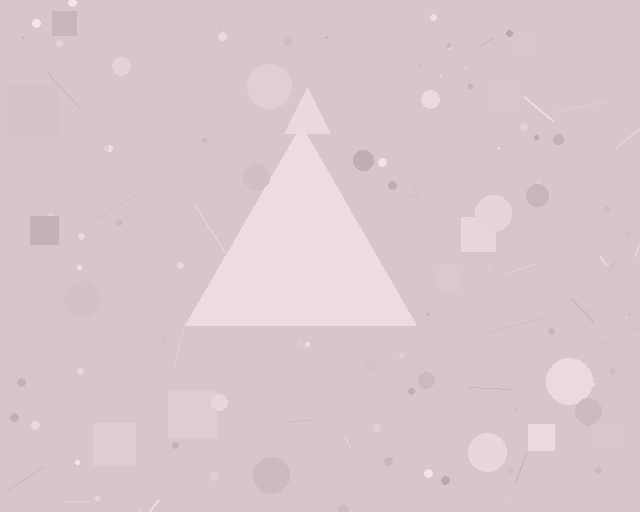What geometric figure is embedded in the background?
A triangle is embedded in the background.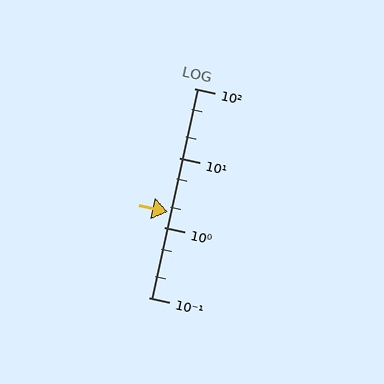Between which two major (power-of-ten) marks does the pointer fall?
The pointer is between 1 and 10.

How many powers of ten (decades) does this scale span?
The scale spans 3 decades, from 0.1 to 100.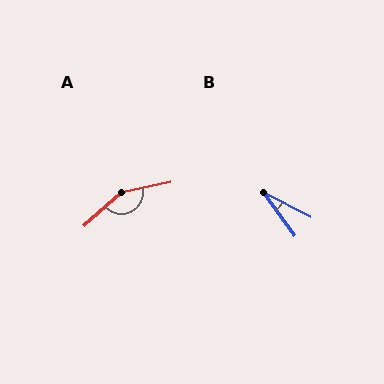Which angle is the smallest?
B, at approximately 26 degrees.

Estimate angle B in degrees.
Approximately 26 degrees.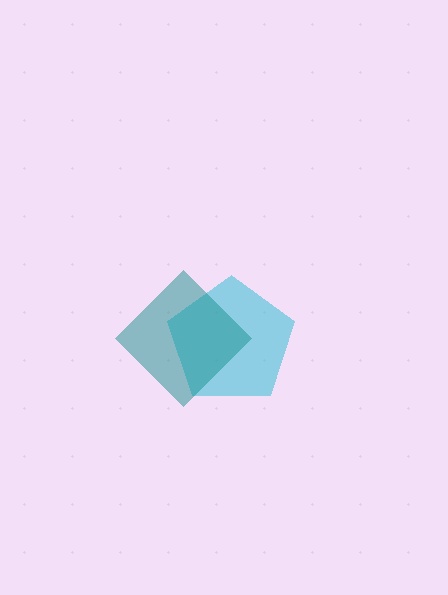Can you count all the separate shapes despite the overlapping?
Yes, there are 2 separate shapes.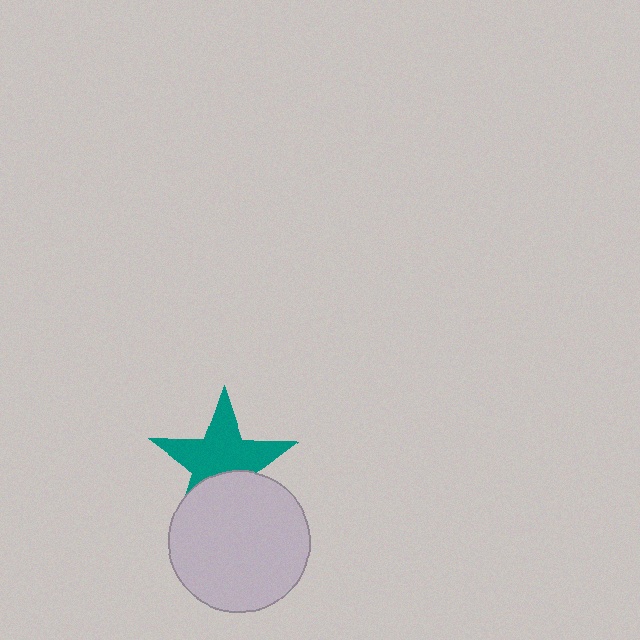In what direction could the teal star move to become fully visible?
The teal star could move up. That would shift it out from behind the light gray circle entirely.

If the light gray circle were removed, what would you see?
You would see the complete teal star.